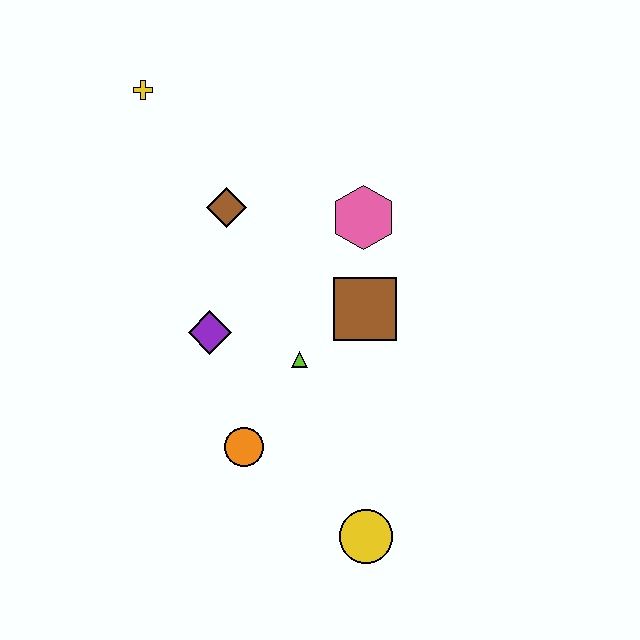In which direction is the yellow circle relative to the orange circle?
The yellow circle is to the right of the orange circle.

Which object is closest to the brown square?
The lime triangle is closest to the brown square.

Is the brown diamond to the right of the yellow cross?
Yes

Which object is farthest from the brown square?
The yellow cross is farthest from the brown square.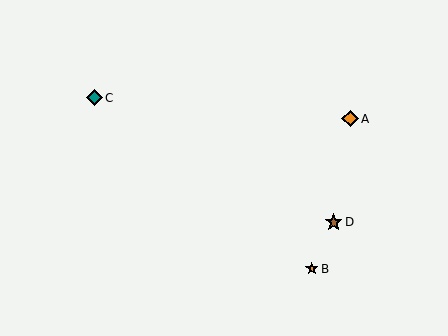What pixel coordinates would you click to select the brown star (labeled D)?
Click at (334, 222) to select the brown star D.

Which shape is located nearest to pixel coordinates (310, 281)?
The orange star (labeled B) at (312, 269) is nearest to that location.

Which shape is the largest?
The brown star (labeled D) is the largest.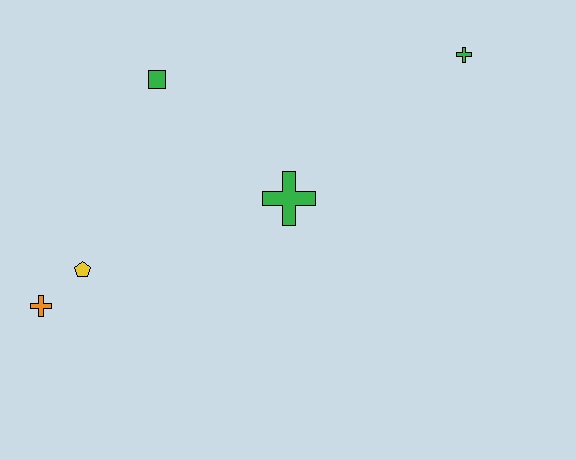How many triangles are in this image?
There are no triangles.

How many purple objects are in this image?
There are no purple objects.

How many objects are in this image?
There are 5 objects.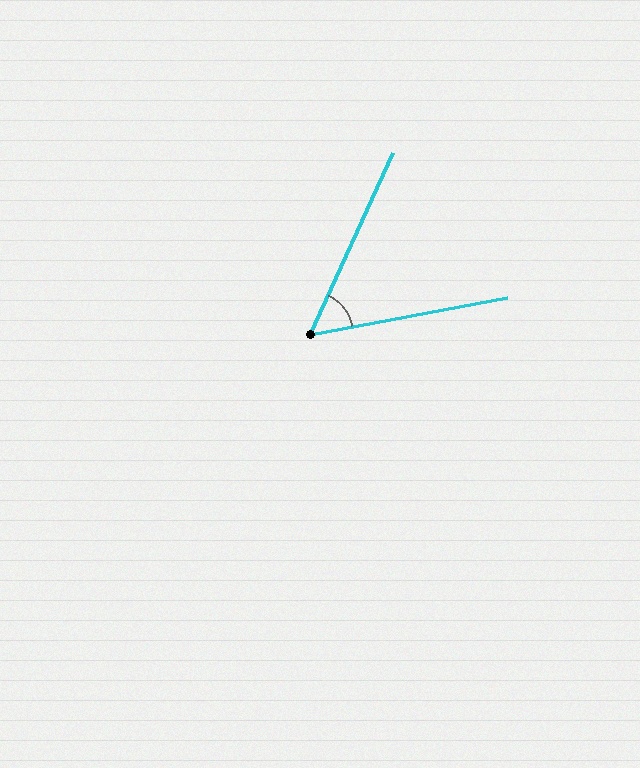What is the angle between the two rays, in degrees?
Approximately 55 degrees.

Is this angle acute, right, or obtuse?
It is acute.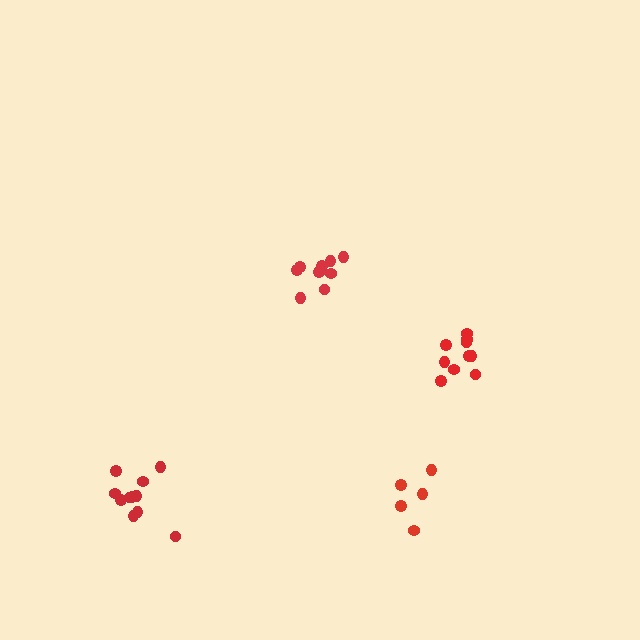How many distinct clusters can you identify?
There are 4 distinct clusters.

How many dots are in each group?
Group 1: 11 dots, Group 2: 10 dots, Group 3: 5 dots, Group 4: 10 dots (36 total).